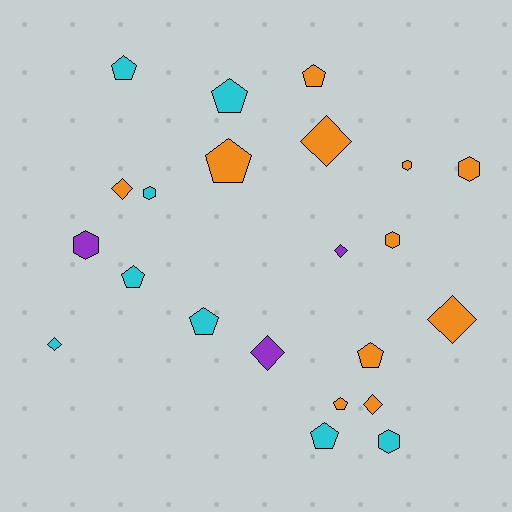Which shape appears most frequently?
Pentagon, with 9 objects.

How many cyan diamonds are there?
There is 1 cyan diamond.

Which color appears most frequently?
Orange, with 11 objects.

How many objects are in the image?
There are 22 objects.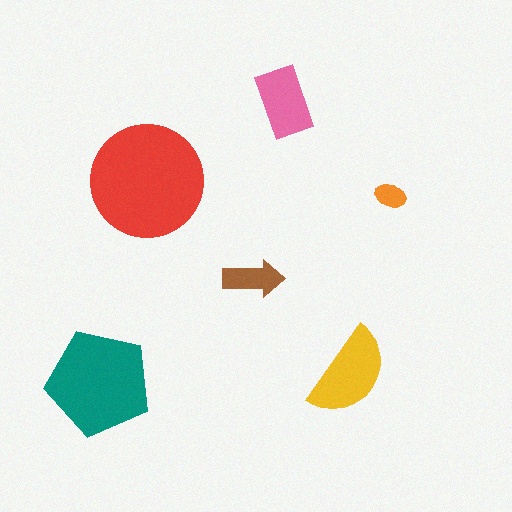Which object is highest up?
The pink rectangle is topmost.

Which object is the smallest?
The orange ellipse.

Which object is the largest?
The red circle.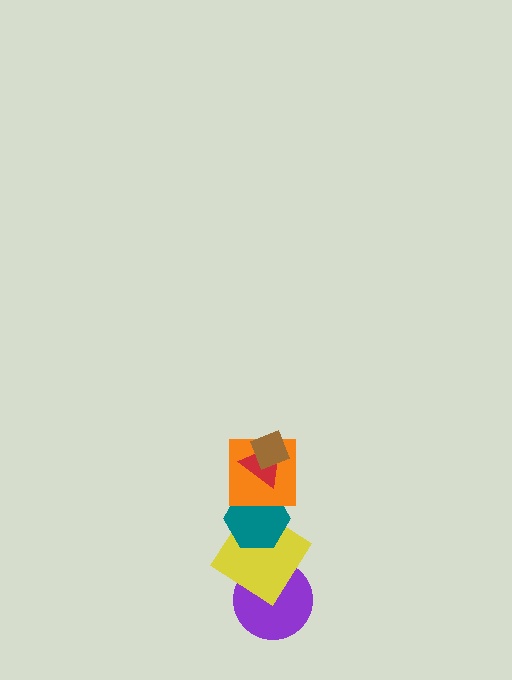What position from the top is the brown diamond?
The brown diamond is 1st from the top.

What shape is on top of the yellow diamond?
The teal hexagon is on top of the yellow diamond.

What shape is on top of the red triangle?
The brown diamond is on top of the red triangle.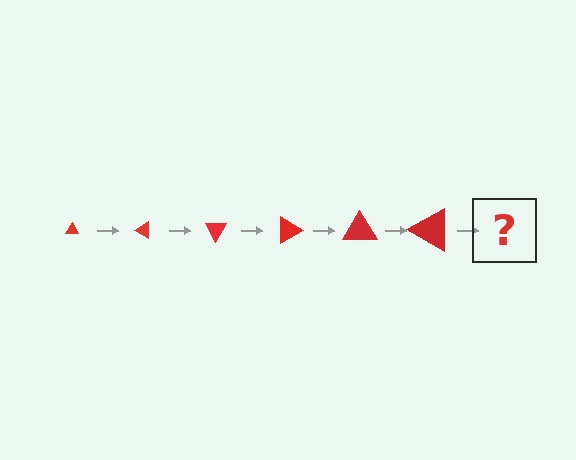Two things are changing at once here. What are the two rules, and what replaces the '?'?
The two rules are that the triangle grows larger each step and it rotates 30 degrees each step. The '?' should be a triangle, larger than the previous one and rotated 180 degrees from the start.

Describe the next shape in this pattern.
It should be a triangle, larger than the previous one and rotated 180 degrees from the start.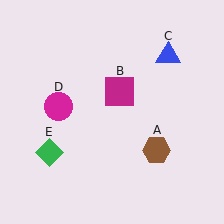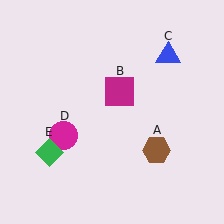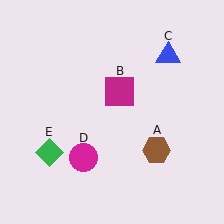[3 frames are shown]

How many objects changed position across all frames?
1 object changed position: magenta circle (object D).